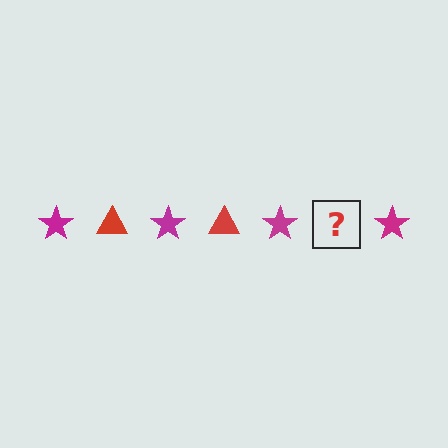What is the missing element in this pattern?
The missing element is a red triangle.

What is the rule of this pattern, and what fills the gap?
The rule is that the pattern alternates between magenta star and red triangle. The gap should be filled with a red triangle.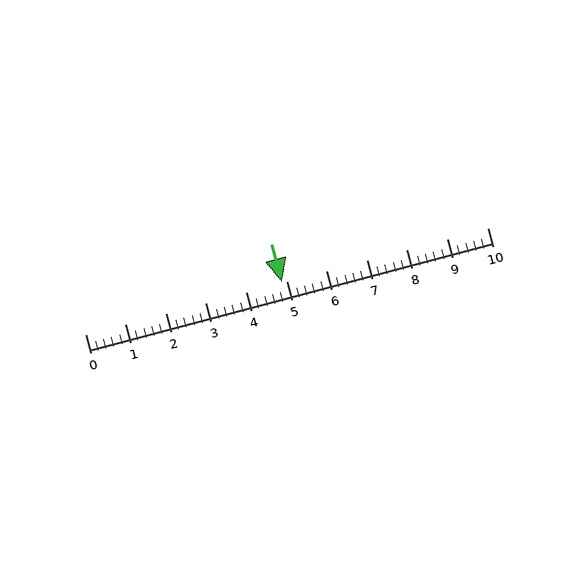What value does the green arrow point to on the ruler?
The green arrow points to approximately 4.9.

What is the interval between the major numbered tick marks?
The major tick marks are spaced 1 units apart.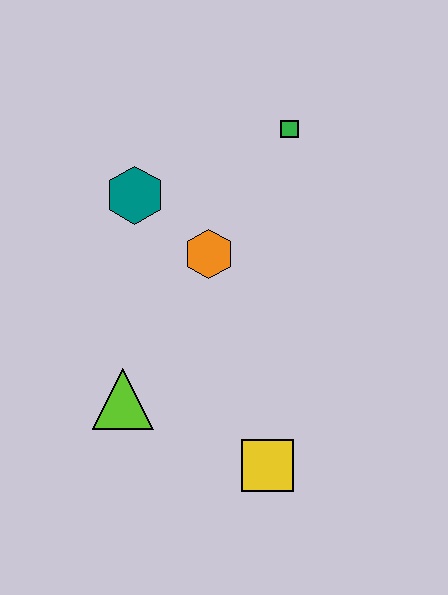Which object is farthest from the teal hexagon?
The yellow square is farthest from the teal hexagon.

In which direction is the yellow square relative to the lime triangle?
The yellow square is to the right of the lime triangle.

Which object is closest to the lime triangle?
The yellow square is closest to the lime triangle.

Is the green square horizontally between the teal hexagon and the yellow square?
No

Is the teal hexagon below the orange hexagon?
No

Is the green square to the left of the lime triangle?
No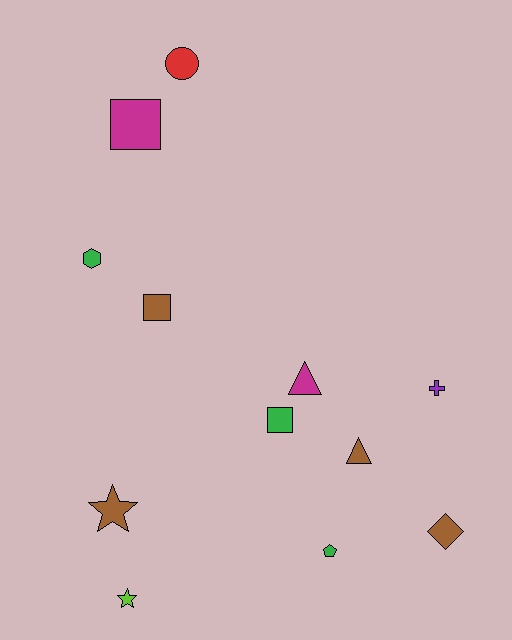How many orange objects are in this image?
There are no orange objects.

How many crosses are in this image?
There is 1 cross.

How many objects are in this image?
There are 12 objects.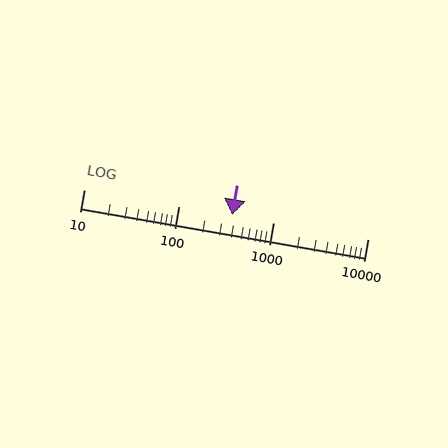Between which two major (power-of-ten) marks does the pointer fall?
The pointer is between 100 and 1000.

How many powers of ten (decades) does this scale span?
The scale spans 3 decades, from 10 to 10000.